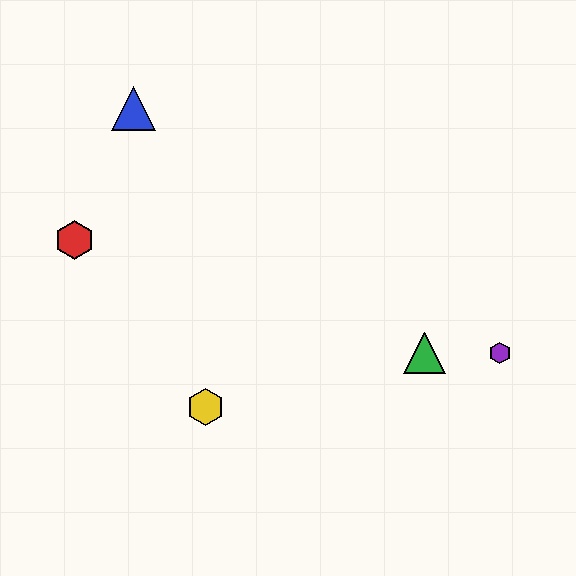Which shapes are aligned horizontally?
The green triangle, the purple hexagon are aligned horizontally.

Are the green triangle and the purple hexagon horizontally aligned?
Yes, both are at y≈353.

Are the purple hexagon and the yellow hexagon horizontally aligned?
No, the purple hexagon is at y≈353 and the yellow hexagon is at y≈407.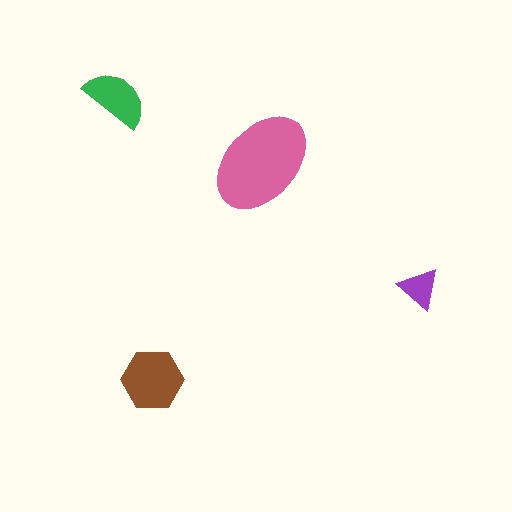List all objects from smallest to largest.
The purple triangle, the green semicircle, the brown hexagon, the pink ellipse.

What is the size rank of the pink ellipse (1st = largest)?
1st.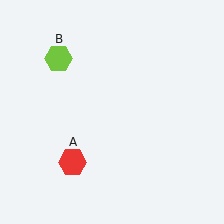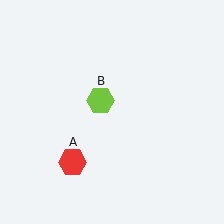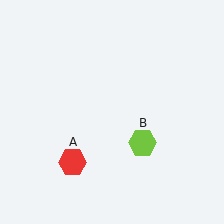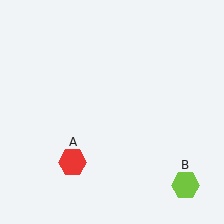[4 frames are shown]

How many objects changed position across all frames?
1 object changed position: lime hexagon (object B).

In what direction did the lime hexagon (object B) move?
The lime hexagon (object B) moved down and to the right.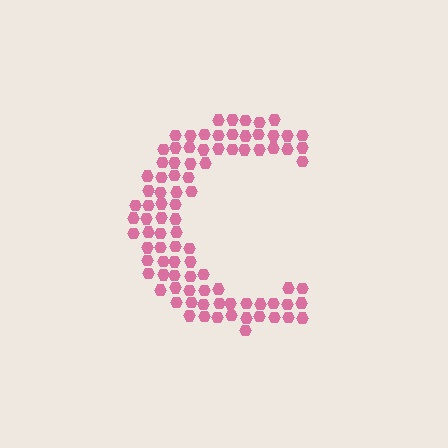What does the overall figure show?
The overall figure shows the letter C.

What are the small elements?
The small elements are hexagons.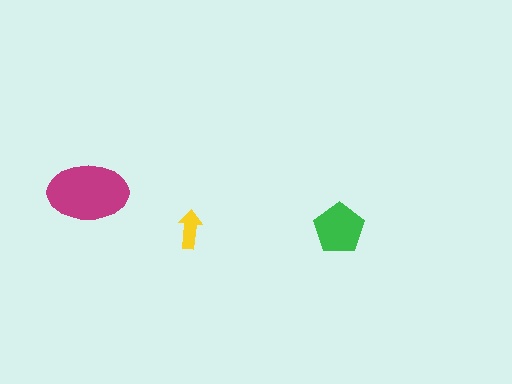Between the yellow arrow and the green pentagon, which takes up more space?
The green pentagon.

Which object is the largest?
The magenta ellipse.